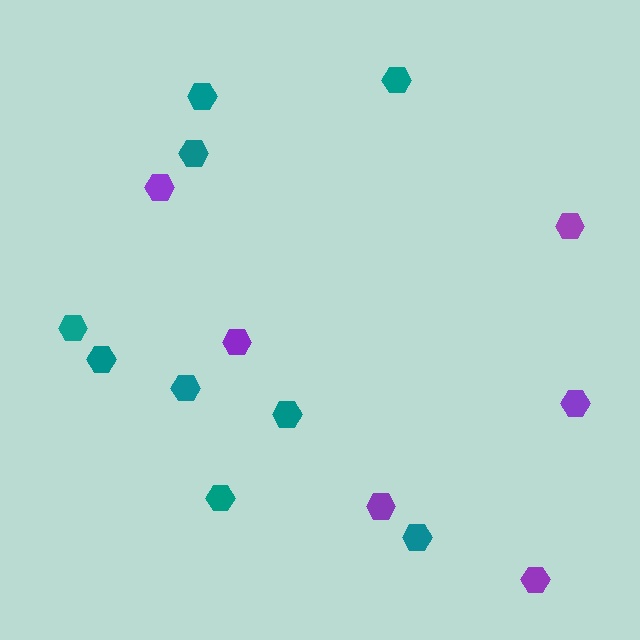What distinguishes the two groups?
There are 2 groups: one group of purple hexagons (6) and one group of teal hexagons (9).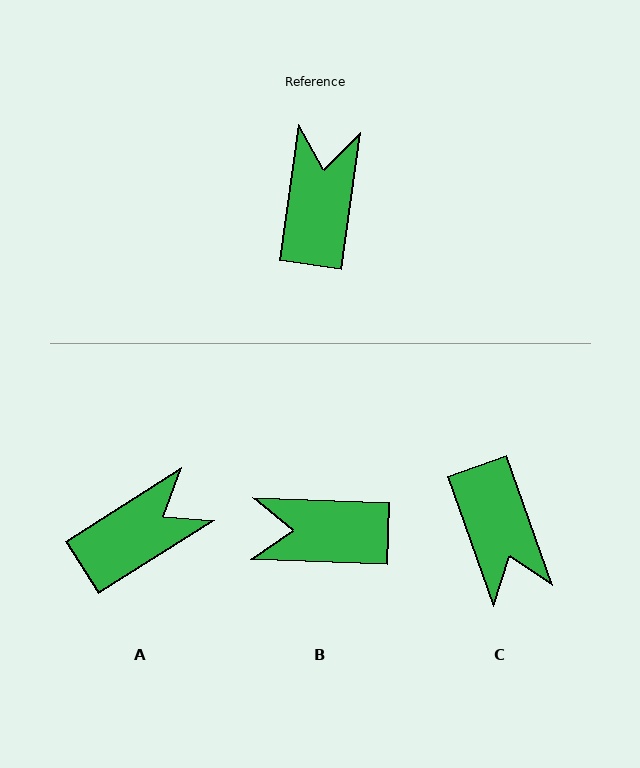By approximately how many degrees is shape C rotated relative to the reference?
Approximately 153 degrees clockwise.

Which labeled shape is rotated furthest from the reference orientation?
C, about 153 degrees away.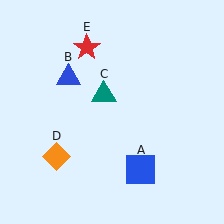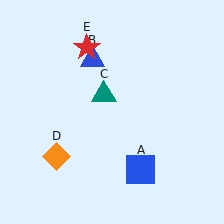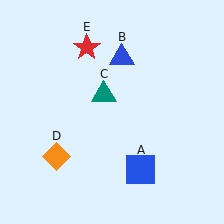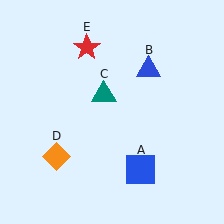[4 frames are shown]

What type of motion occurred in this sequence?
The blue triangle (object B) rotated clockwise around the center of the scene.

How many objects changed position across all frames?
1 object changed position: blue triangle (object B).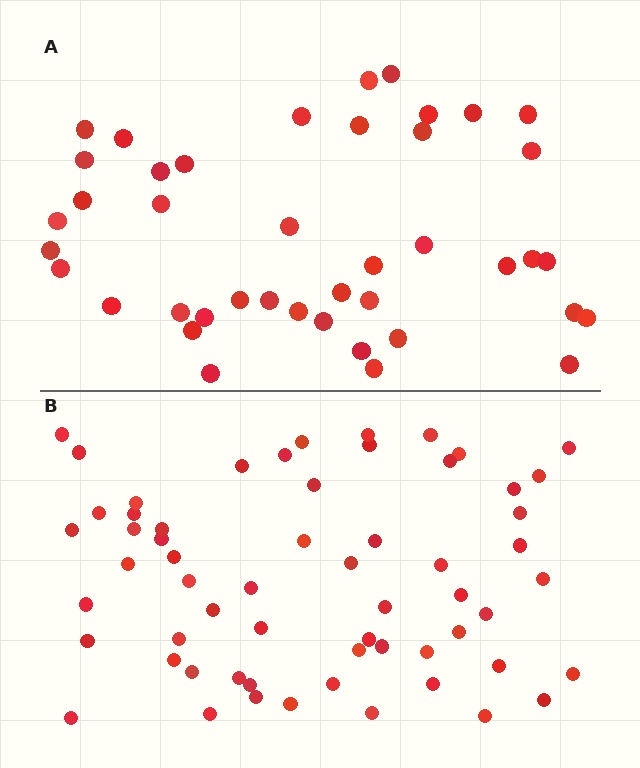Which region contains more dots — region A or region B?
Region B (the bottom region) has more dots.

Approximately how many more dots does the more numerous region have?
Region B has approximately 20 more dots than region A.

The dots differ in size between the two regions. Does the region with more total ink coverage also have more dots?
No. Region A has more total ink coverage because its dots are larger, but region B actually contains more individual dots. Total area can be misleading — the number of items is what matters here.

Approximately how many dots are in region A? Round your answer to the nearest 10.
About 40 dots. (The exact count is 42, which rounds to 40.)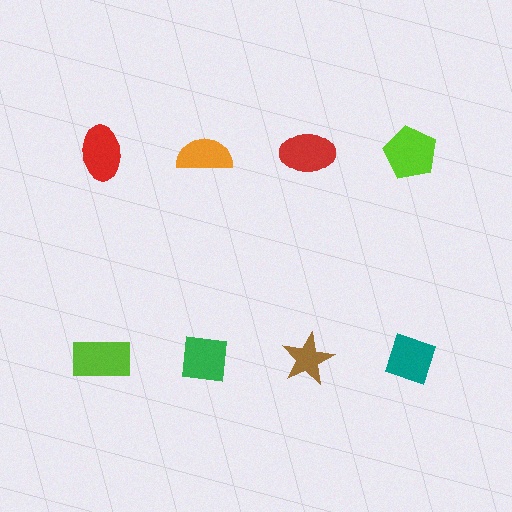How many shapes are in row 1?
4 shapes.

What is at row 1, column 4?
A lime pentagon.